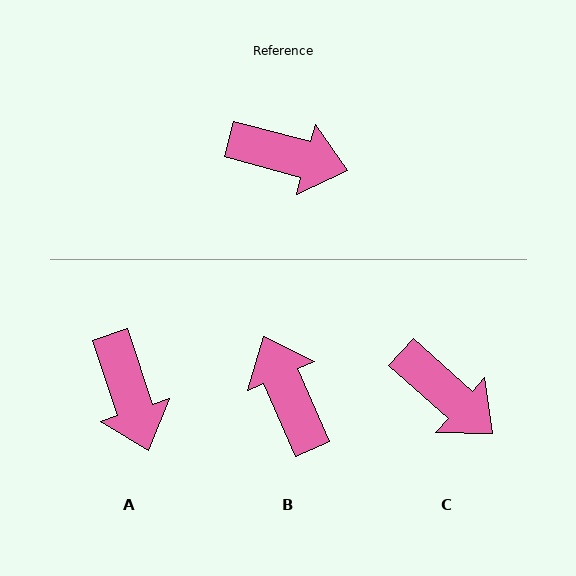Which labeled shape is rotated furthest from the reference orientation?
B, about 129 degrees away.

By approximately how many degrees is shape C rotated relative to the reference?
Approximately 27 degrees clockwise.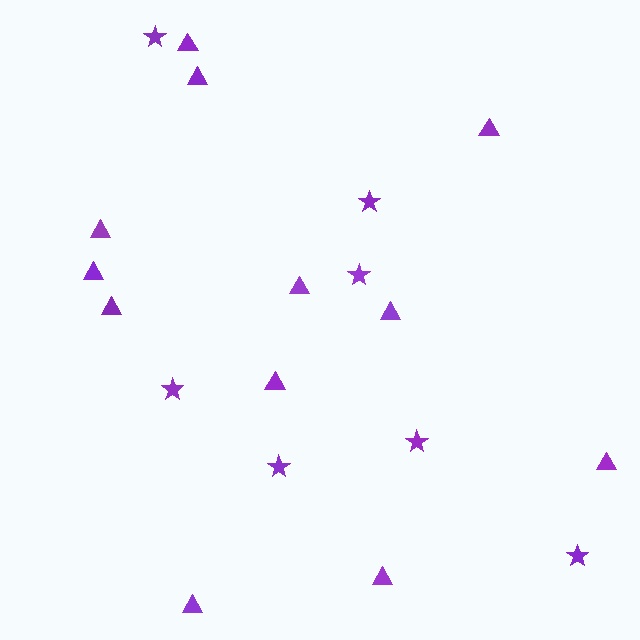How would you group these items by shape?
There are 2 groups: one group of triangles (12) and one group of stars (7).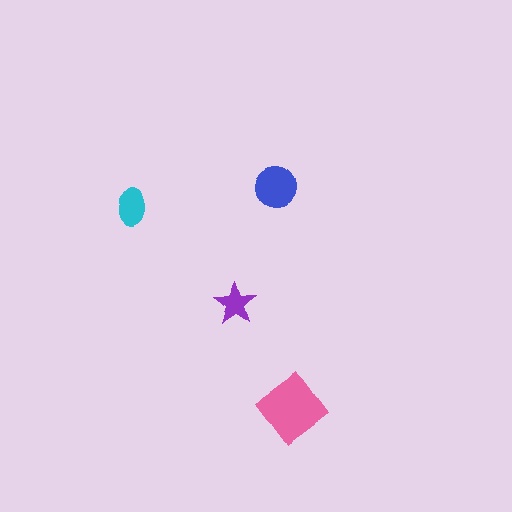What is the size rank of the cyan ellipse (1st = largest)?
3rd.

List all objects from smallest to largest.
The purple star, the cyan ellipse, the blue circle, the pink diamond.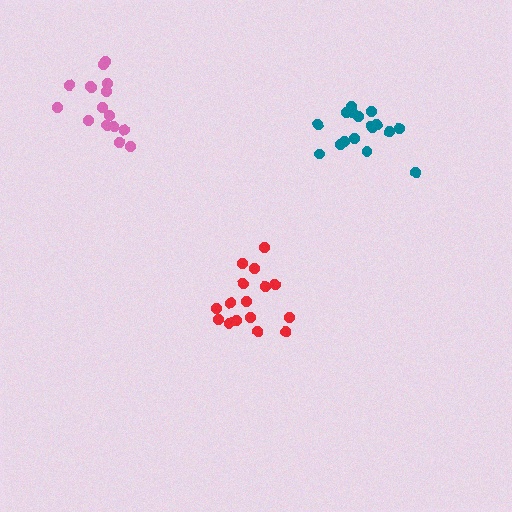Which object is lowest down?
The red cluster is bottommost.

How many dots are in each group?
Group 1: 17 dots, Group 2: 16 dots, Group 3: 16 dots (49 total).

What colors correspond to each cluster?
The clusters are colored: teal, red, pink.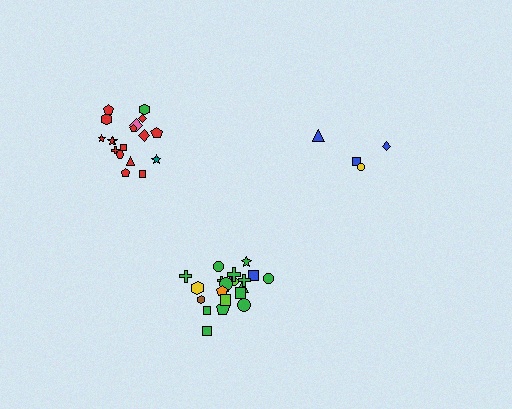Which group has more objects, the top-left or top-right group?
The top-left group.